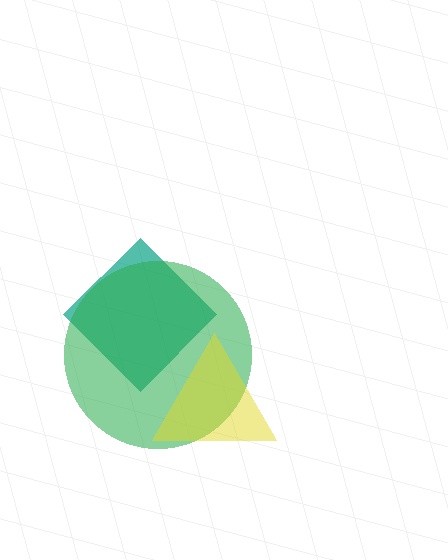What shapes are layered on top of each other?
The layered shapes are: a teal diamond, a green circle, a yellow triangle.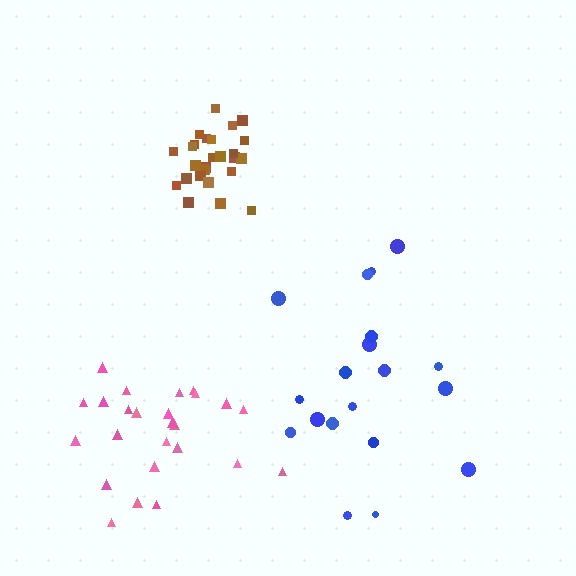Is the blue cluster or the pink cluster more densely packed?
Pink.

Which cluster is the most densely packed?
Brown.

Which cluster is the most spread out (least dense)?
Blue.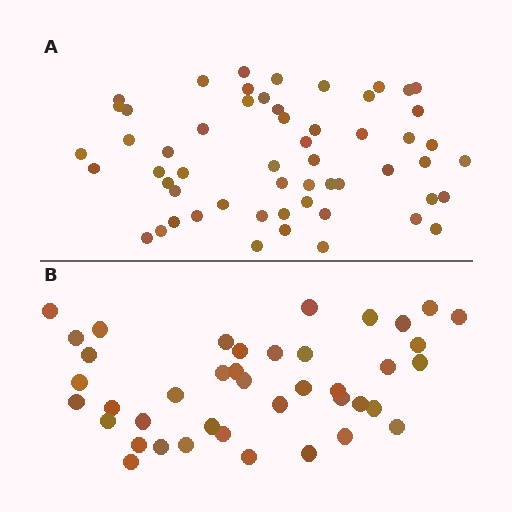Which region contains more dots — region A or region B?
Region A (the top region) has more dots.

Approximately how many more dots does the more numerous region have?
Region A has approximately 15 more dots than region B.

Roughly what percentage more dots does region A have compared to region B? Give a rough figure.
About 35% more.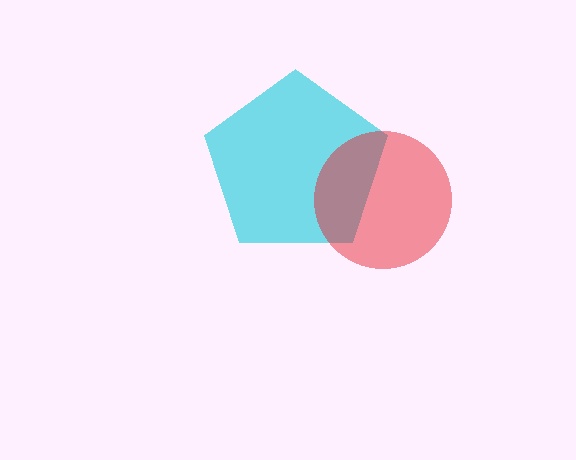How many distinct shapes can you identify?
There are 2 distinct shapes: a cyan pentagon, a red circle.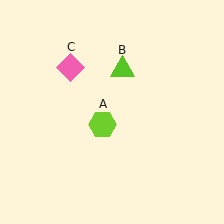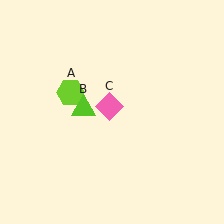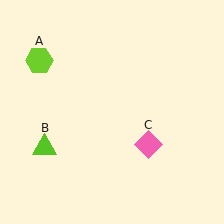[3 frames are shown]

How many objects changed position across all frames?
3 objects changed position: lime hexagon (object A), lime triangle (object B), pink diamond (object C).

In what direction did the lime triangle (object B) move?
The lime triangle (object B) moved down and to the left.